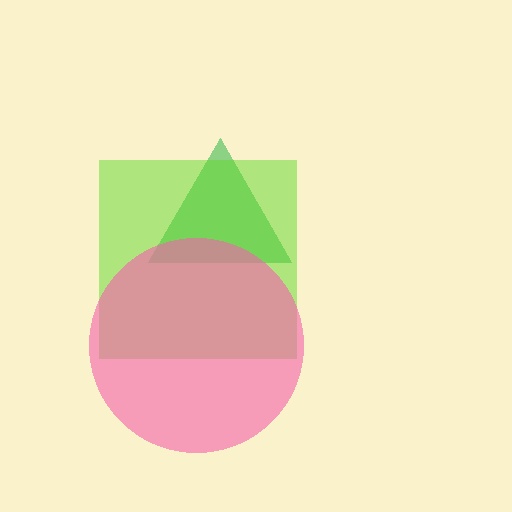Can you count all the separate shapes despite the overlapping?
Yes, there are 3 separate shapes.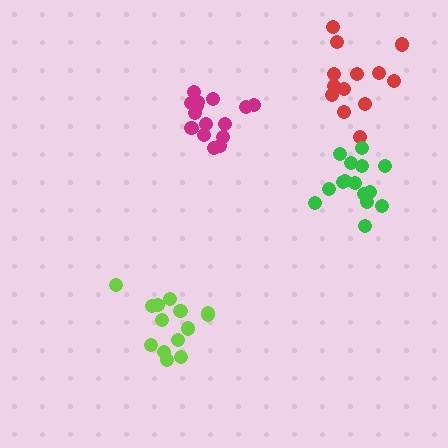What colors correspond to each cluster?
The clusters are colored: red, green, lime, magenta.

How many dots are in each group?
Group 1: 13 dots, Group 2: 15 dots, Group 3: 15 dots, Group 4: 15 dots (58 total).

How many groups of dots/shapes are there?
There are 4 groups.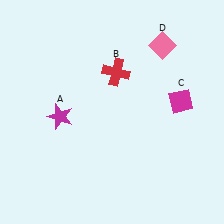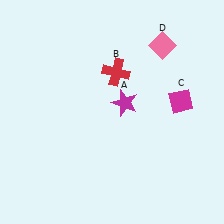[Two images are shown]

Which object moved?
The magenta star (A) moved right.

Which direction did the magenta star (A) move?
The magenta star (A) moved right.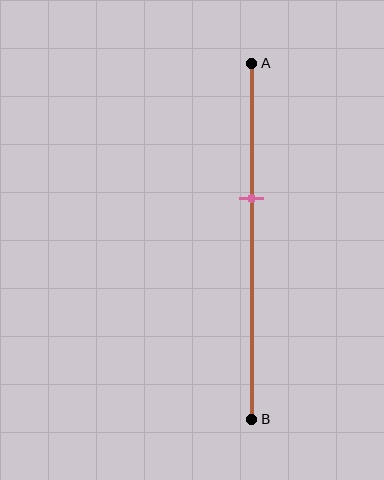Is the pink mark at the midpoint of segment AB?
No, the mark is at about 40% from A, not at the 50% midpoint.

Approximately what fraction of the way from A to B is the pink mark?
The pink mark is approximately 40% of the way from A to B.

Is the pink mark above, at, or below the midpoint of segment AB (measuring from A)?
The pink mark is above the midpoint of segment AB.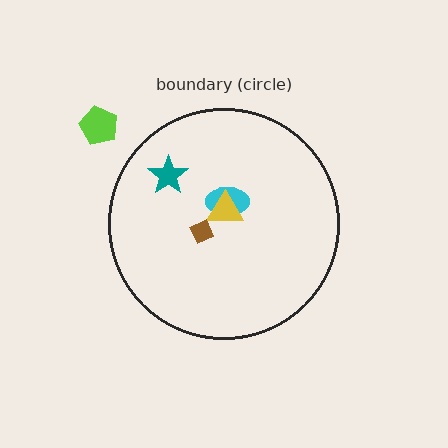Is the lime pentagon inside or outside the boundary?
Outside.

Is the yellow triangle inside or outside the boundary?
Inside.